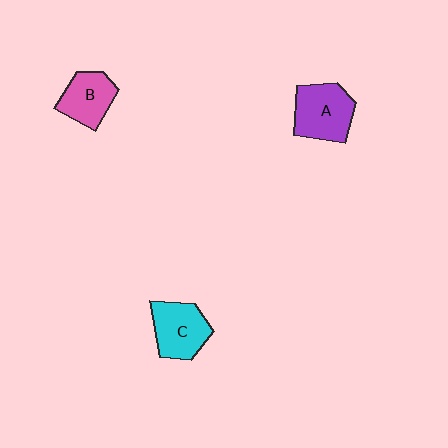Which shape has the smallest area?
Shape B (pink).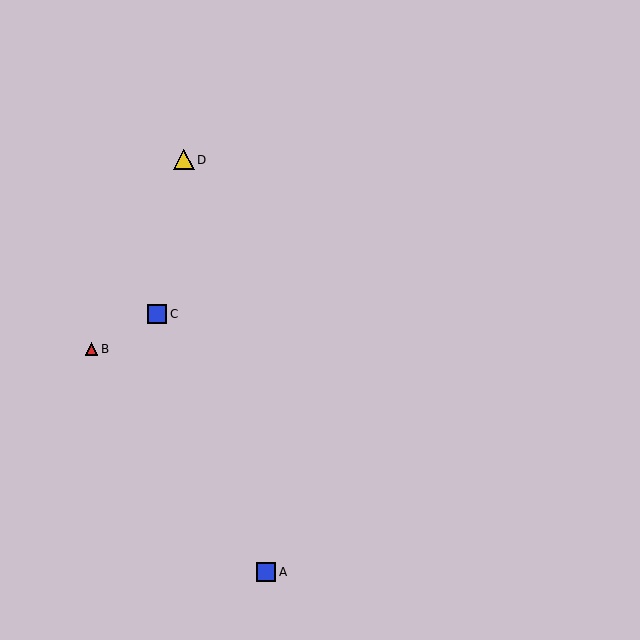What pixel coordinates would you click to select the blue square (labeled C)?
Click at (157, 314) to select the blue square C.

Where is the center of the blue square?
The center of the blue square is at (157, 314).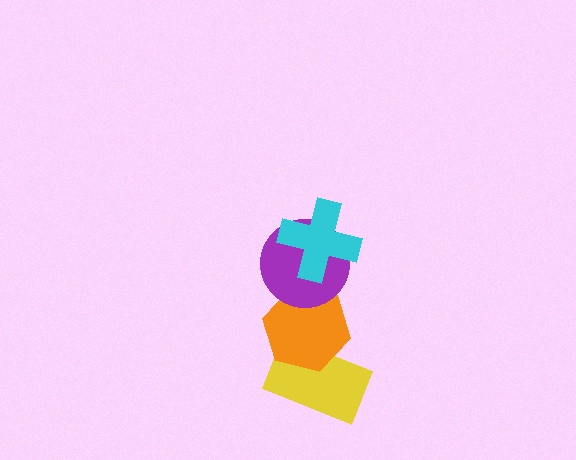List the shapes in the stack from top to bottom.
From top to bottom: the cyan cross, the purple circle, the orange hexagon, the yellow rectangle.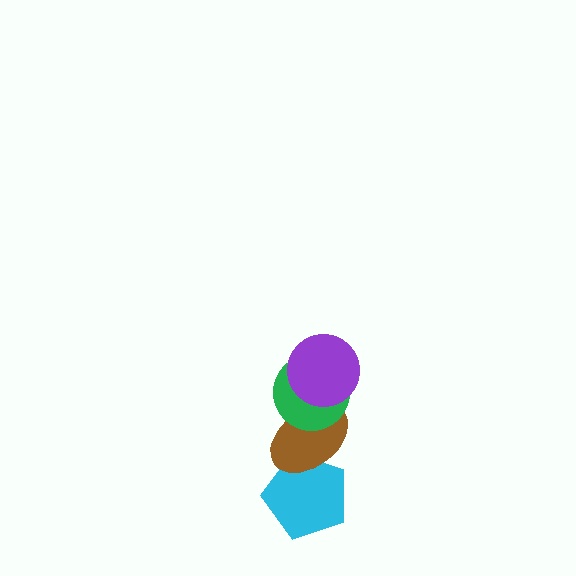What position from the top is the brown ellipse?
The brown ellipse is 3rd from the top.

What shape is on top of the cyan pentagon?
The brown ellipse is on top of the cyan pentagon.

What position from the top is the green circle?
The green circle is 2nd from the top.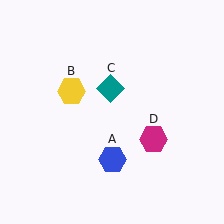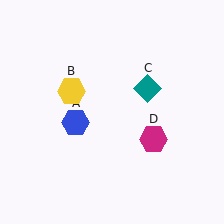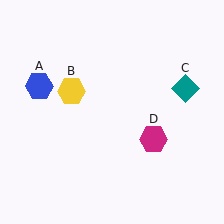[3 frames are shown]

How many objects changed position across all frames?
2 objects changed position: blue hexagon (object A), teal diamond (object C).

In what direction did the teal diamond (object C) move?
The teal diamond (object C) moved right.